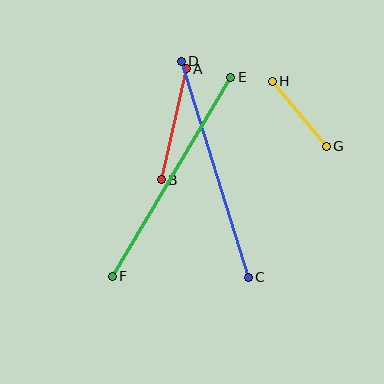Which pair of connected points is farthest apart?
Points E and F are farthest apart.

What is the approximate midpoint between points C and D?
The midpoint is at approximately (215, 169) pixels.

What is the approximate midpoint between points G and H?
The midpoint is at approximately (299, 114) pixels.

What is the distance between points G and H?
The distance is approximately 84 pixels.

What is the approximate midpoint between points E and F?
The midpoint is at approximately (171, 177) pixels.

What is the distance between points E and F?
The distance is approximately 231 pixels.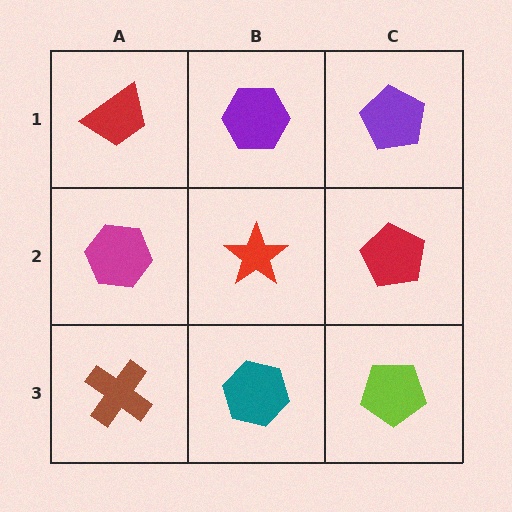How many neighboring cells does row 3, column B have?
3.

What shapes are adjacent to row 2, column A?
A red trapezoid (row 1, column A), a brown cross (row 3, column A), a red star (row 2, column B).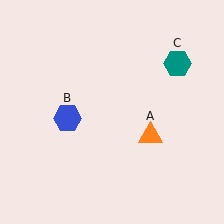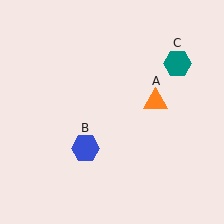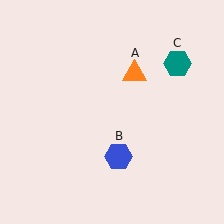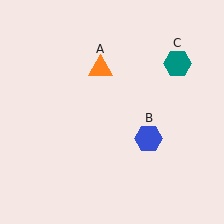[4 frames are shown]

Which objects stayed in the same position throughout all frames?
Teal hexagon (object C) remained stationary.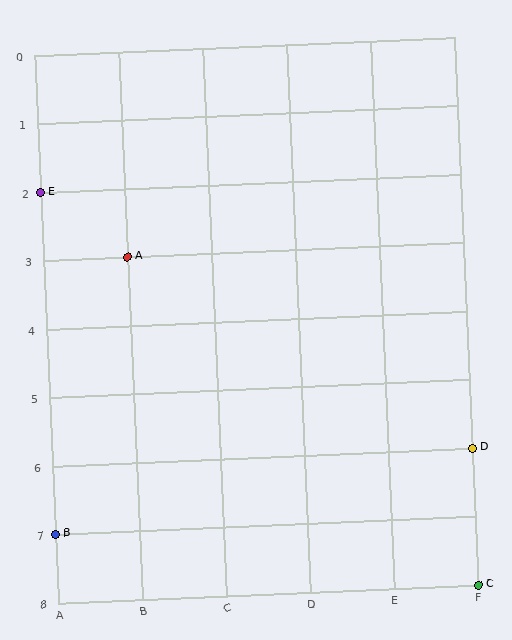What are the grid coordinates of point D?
Point D is at grid coordinates (F, 6).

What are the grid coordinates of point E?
Point E is at grid coordinates (A, 2).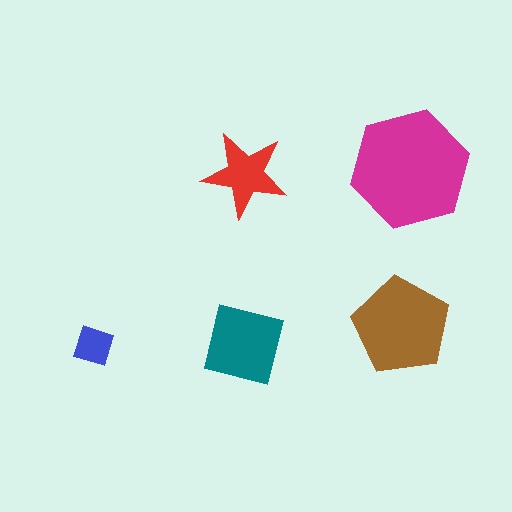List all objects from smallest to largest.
The blue square, the red star, the teal square, the brown pentagon, the magenta hexagon.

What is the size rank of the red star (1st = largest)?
4th.